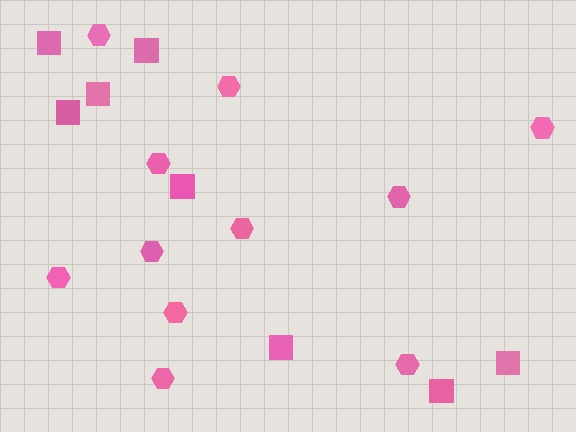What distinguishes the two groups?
There are 2 groups: one group of squares (8) and one group of hexagons (11).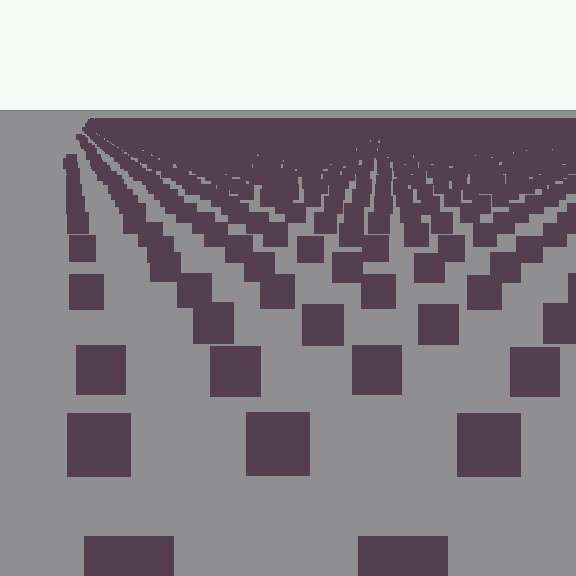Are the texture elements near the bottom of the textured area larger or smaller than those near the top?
Larger. Near the bottom, elements are closer to the viewer and appear at a bigger on-screen size.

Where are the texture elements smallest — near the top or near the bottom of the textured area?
Near the top.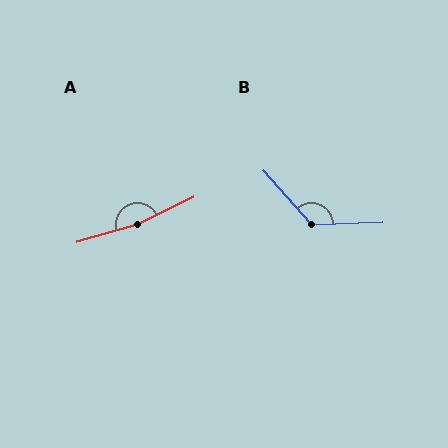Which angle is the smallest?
B, at approximately 129 degrees.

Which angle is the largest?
A, at approximately 170 degrees.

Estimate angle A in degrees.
Approximately 170 degrees.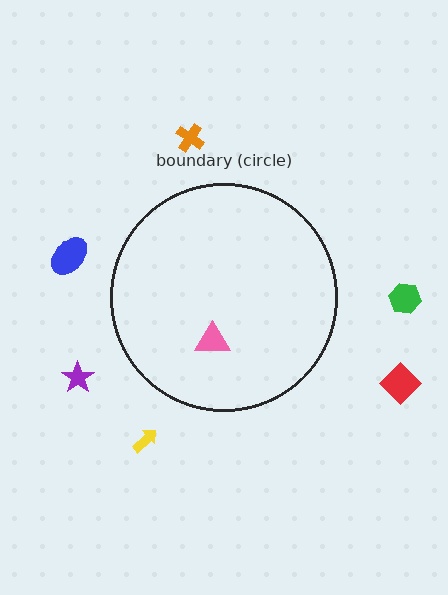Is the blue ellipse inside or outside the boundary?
Outside.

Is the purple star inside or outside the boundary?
Outside.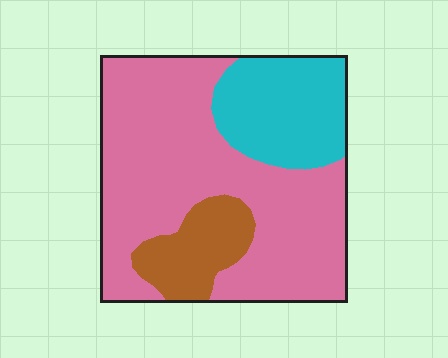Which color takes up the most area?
Pink, at roughly 65%.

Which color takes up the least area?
Brown, at roughly 15%.